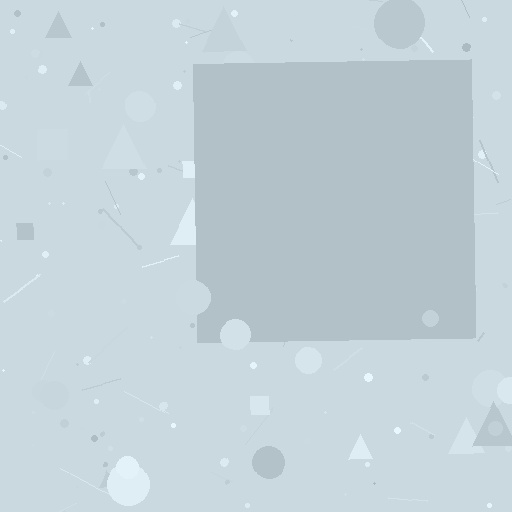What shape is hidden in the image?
A square is hidden in the image.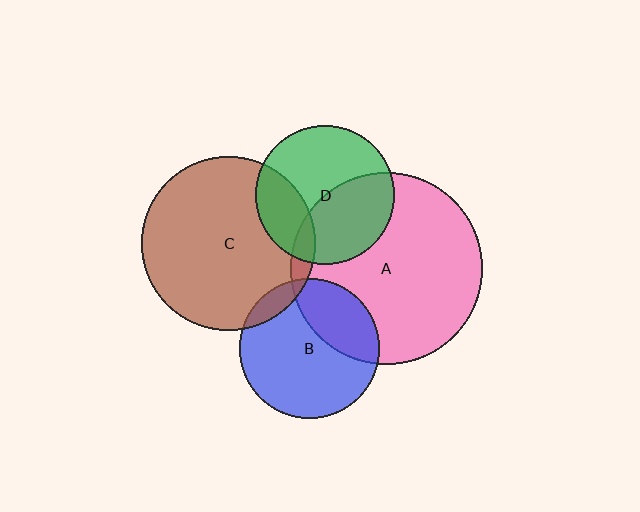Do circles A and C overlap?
Yes.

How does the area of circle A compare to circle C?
Approximately 1.2 times.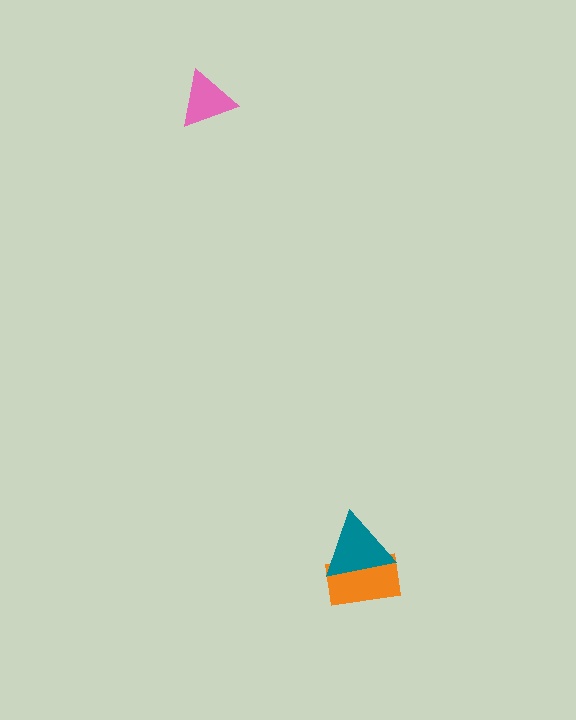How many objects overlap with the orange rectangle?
1 object overlaps with the orange rectangle.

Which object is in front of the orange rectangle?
The teal triangle is in front of the orange rectangle.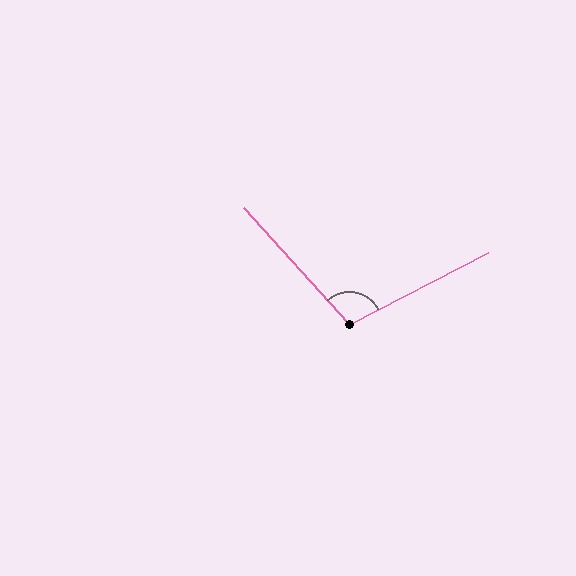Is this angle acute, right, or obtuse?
It is obtuse.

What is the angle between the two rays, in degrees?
Approximately 105 degrees.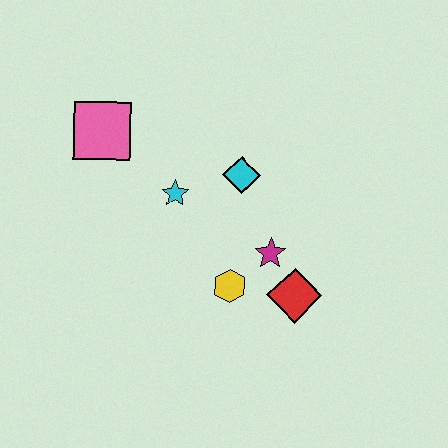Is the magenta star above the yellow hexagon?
Yes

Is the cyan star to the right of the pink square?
Yes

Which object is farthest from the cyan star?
The red diamond is farthest from the cyan star.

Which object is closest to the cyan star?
The cyan diamond is closest to the cyan star.